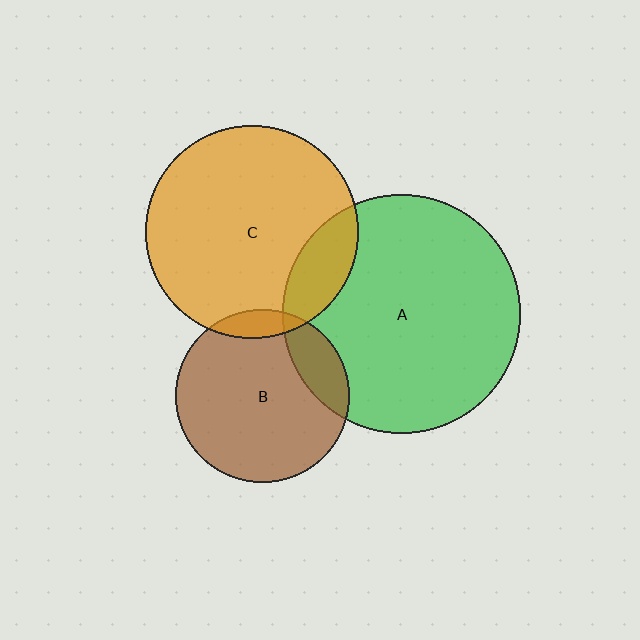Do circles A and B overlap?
Yes.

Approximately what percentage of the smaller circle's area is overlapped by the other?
Approximately 15%.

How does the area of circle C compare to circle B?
Approximately 1.5 times.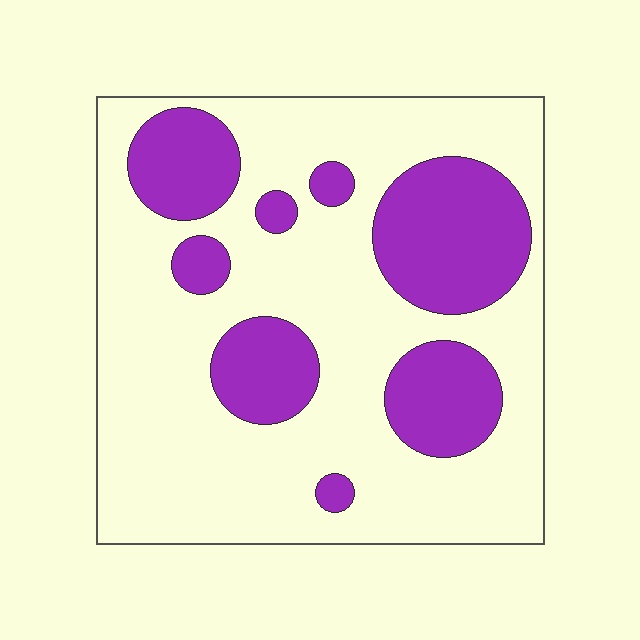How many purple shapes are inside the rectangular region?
8.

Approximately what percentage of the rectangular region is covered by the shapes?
Approximately 30%.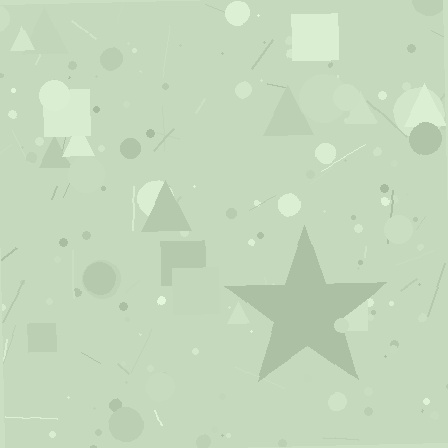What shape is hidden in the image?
A star is hidden in the image.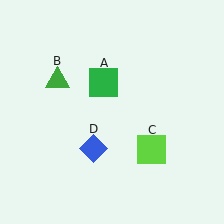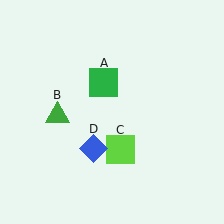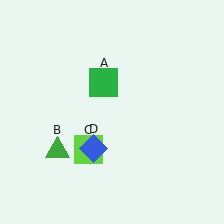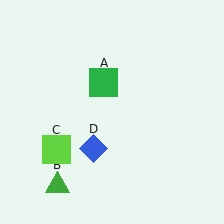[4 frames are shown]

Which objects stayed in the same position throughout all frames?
Green square (object A) and blue diamond (object D) remained stationary.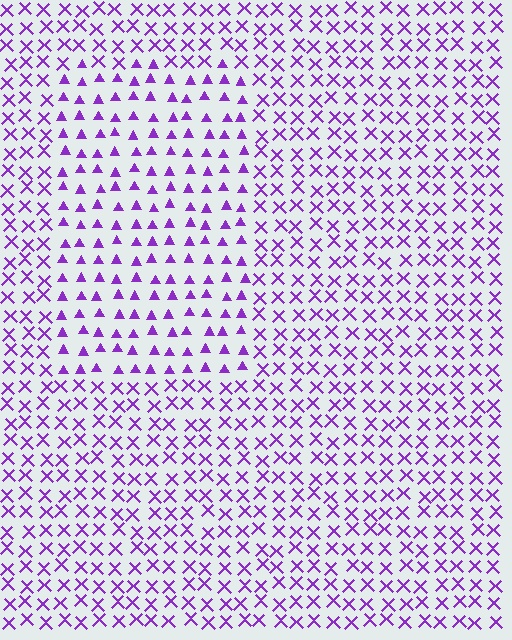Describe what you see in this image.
The image is filled with small purple elements arranged in a uniform grid. A rectangle-shaped region contains triangles, while the surrounding area contains X marks. The boundary is defined purely by the change in element shape.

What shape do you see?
I see a rectangle.